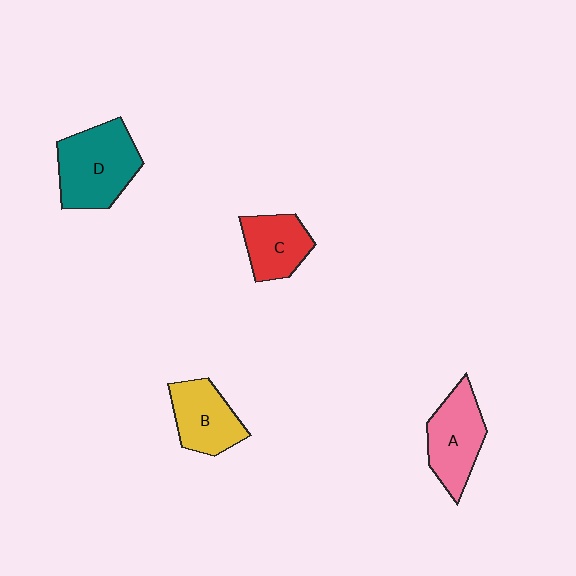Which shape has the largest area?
Shape D (teal).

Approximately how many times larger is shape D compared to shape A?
Approximately 1.2 times.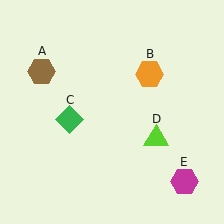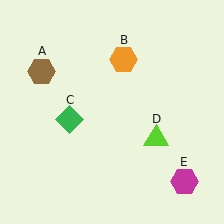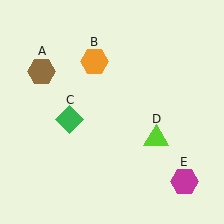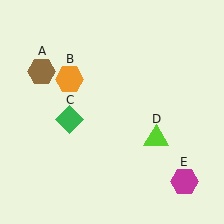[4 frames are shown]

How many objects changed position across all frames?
1 object changed position: orange hexagon (object B).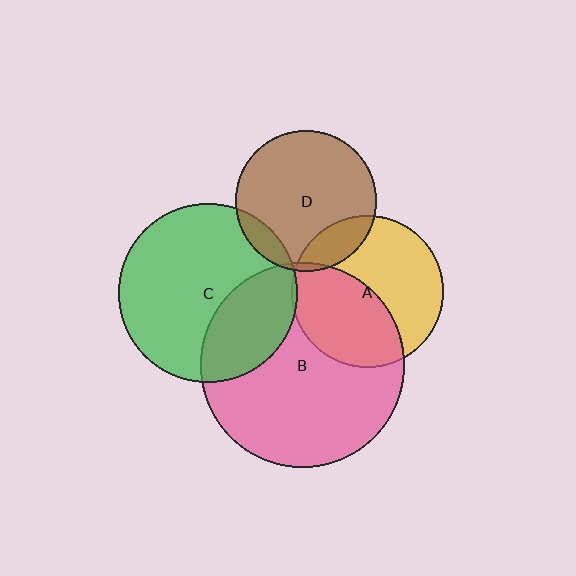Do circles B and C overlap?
Yes.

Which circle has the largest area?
Circle B (pink).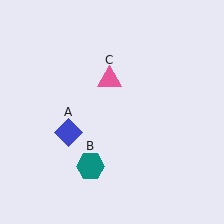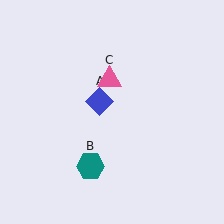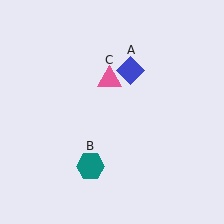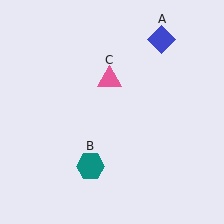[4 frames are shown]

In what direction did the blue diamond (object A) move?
The blue diamond (object A) moved up and to the right.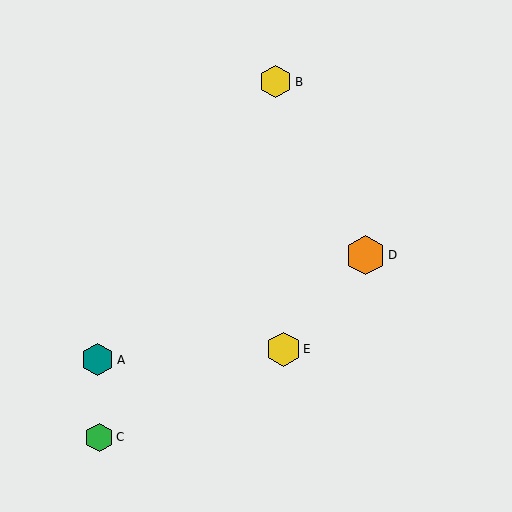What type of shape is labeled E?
Shape E is a yellow hexagon.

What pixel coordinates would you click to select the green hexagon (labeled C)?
Click at (99, 437) to select the green hexagon C.